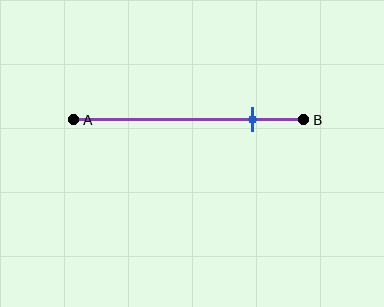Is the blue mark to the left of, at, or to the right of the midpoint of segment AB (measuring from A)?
The blue mark is to the right of the midpoint of segment AB.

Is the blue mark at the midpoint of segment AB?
No, the mark is at about 80% from A, not at the 50% midpoint.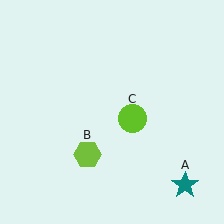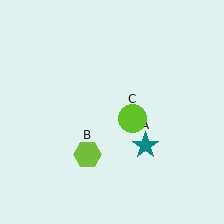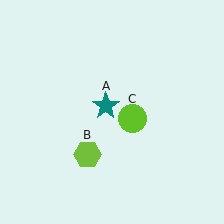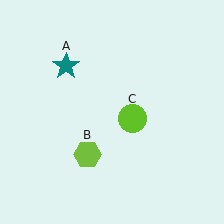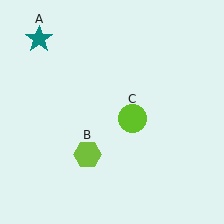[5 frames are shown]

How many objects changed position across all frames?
1 object changed position: teal star (object A).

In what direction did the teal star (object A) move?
The teal star (object A) moved up and to the left.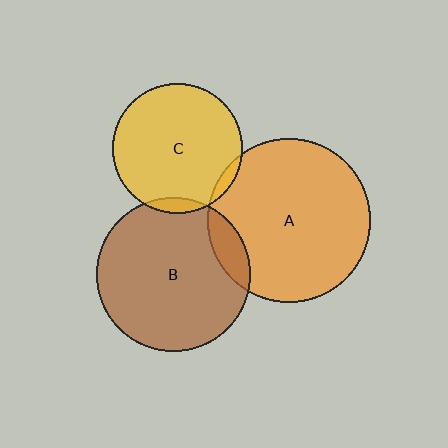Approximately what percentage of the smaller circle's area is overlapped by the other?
Approximately 5%.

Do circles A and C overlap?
Yes.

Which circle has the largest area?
Circle A (orange).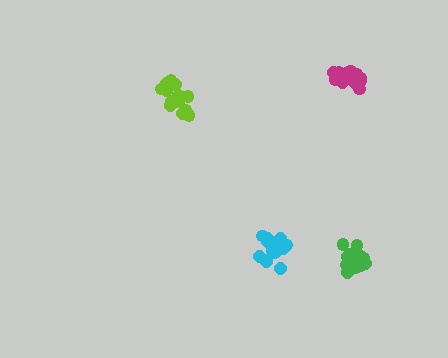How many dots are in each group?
Group 1: 16 dots, Group 2: 15 dots, Group 3: 16 dots, Group 4: 17 dots (64 total).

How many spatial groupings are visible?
There are 4 spatial groupings.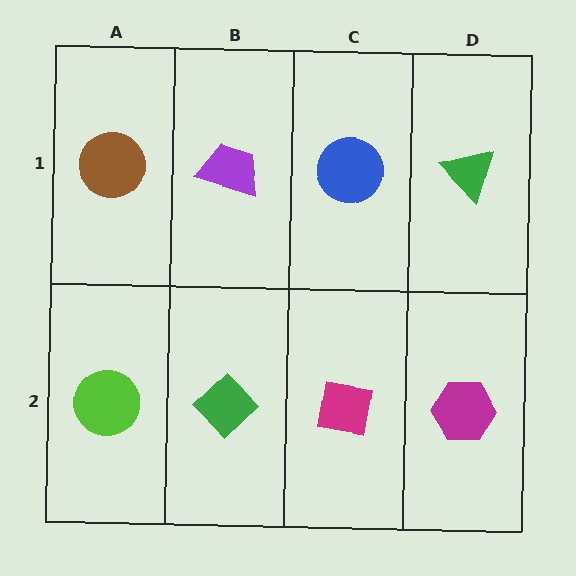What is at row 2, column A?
A lime circle.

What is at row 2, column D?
A magenta hexagon.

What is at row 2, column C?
A magenta square.